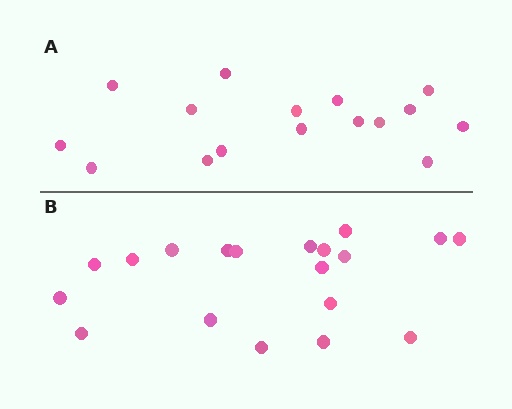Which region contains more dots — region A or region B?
Region B (the bottom region) has more dots.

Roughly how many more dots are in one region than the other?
Region B has just a few more — roughly 2 or 3 more dots than region A.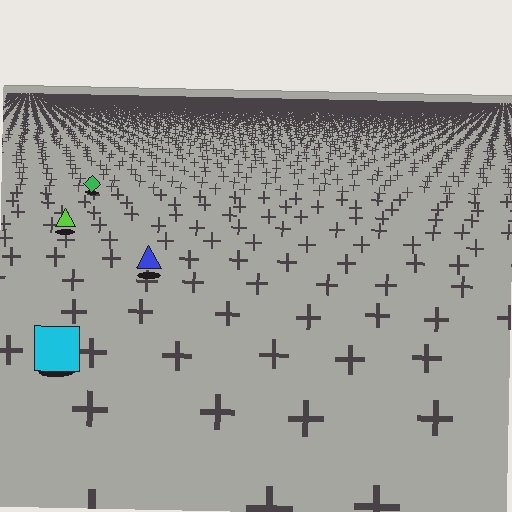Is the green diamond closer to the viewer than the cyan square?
No. The cyan square is closer — you can tell from the texture gradient: the ground texture is coarser near it.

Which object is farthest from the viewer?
The green diamond is farthest from the viewer. It appears smaller and the ground texture around it is denser.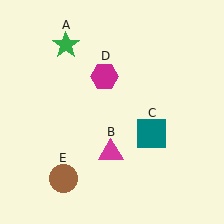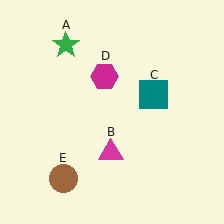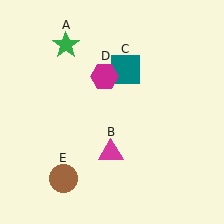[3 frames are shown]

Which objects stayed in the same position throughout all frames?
Green star (object A) and magenta triangle (object B) and magenta hexagon (object D) and brown circle (object E) remained stationary.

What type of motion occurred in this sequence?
The teal square (object C) rotated counterclockwise around the center of the scene.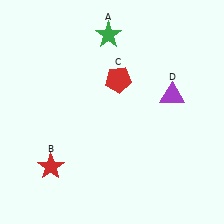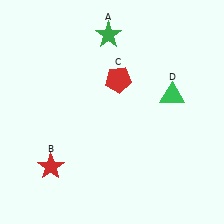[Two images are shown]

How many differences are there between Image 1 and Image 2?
There is 1 difference between the two images.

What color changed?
The triangle (D) changed from purple in Image 1 to green in Image 2.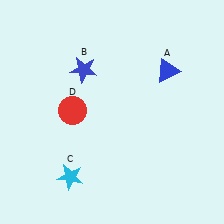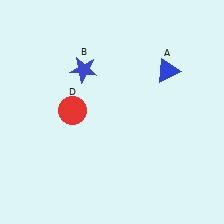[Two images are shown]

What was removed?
The cyan star (C) was removed in Image 2.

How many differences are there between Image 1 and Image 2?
There is 1 difference between the two images.